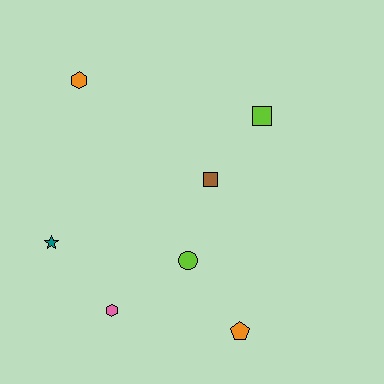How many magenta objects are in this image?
There are no magenta objects.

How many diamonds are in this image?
There are no diamonds.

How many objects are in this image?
There are 7 objects.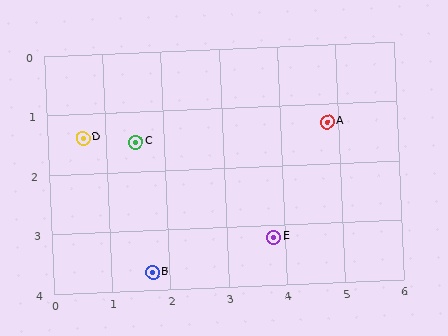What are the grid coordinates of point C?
Point C is at approximately (1.5, 1.5).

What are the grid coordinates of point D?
Point D is at approximately (0.6, 1.4).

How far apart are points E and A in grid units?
Points E and A are about 2.1 grid units apart.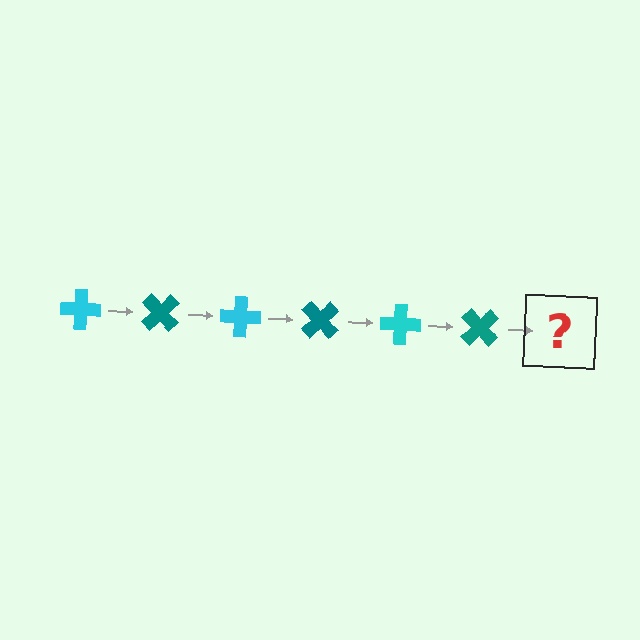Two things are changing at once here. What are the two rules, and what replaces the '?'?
The two rules are that it rotates 45 degrees each step and the color cycles through cyan and teal. The '?' should be a cyan cross, rotated 270 degrees from the start.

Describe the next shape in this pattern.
It should be a cyan cross, rotated 270 degrees from the start.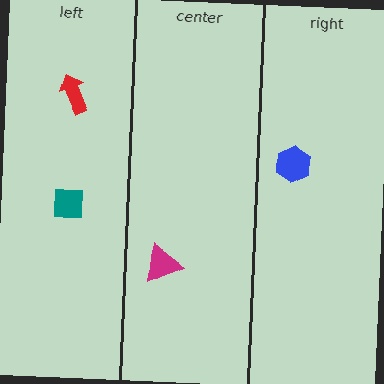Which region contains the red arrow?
The left region.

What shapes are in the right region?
The blue hexagon.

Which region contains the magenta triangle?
The center region.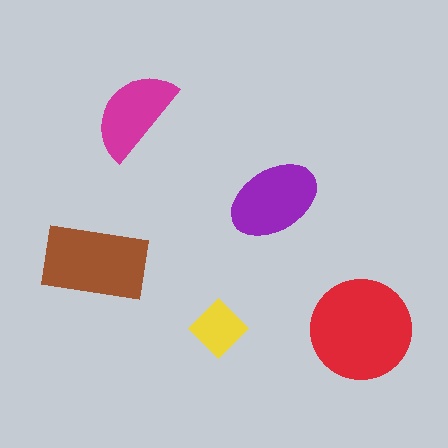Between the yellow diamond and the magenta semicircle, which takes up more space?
The magenta semicircle.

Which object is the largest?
The red circle.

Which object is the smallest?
The yellow diamond.